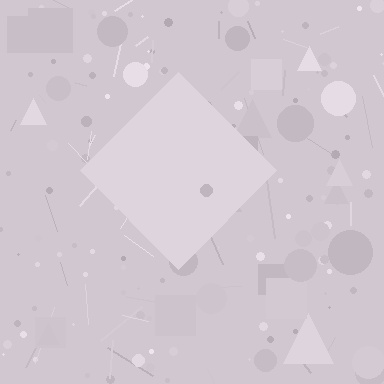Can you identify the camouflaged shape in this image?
The camouflaged shape is a diamond.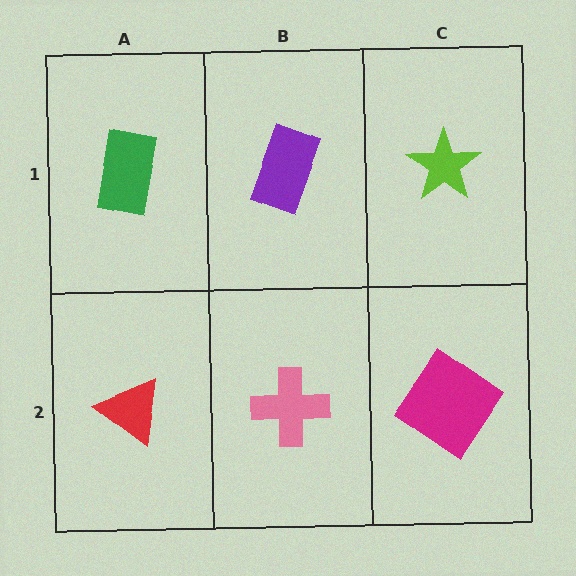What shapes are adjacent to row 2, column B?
A purple rectangle (row 1, column B), a red triangle (row 2, column A), a magenta diamond (row 2, column C).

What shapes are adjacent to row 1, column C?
A magenta diamond (row 2, column C), a purple rectangle (row 1, column B).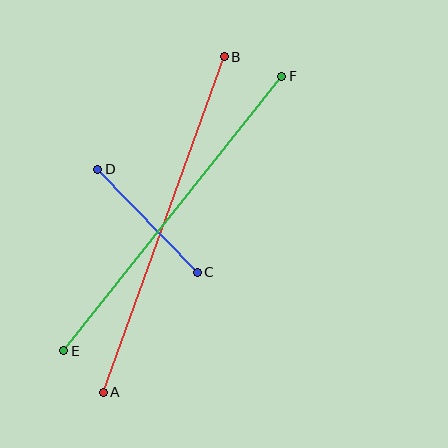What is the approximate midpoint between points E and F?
The midpoint is at approximately (173, 213) pixels.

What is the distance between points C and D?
The distance is approximately 143 pixels.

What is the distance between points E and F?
The distance is approximately 350 pixels.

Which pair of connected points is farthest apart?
Points A and B are farthest apart.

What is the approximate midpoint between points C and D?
The midpoint is at approximately (147, 221) pixels.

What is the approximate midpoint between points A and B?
The midpoint is at approximately (164, 224) pixels.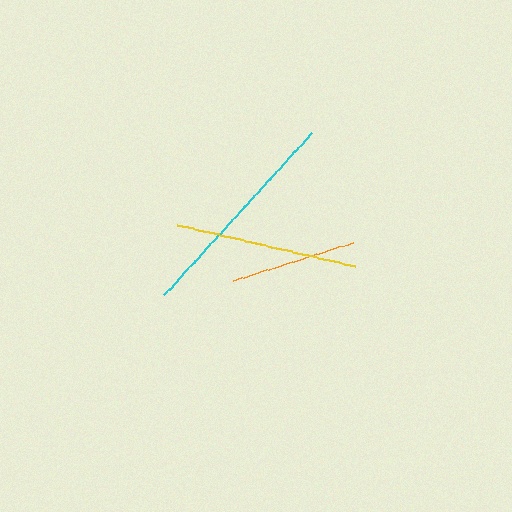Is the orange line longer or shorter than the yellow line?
The yellow line is longer than the orange line.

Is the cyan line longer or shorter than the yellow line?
The cyan line is longer than the yellow line.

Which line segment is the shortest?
The orange line is the shortest at approximately 125 pixels.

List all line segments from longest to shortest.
From longest to shortest: cyan, yellow, orange.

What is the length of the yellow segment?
The yellow segment is approximately 182 pixels long.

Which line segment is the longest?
The cyan line is the longest at approximately 219 pixels.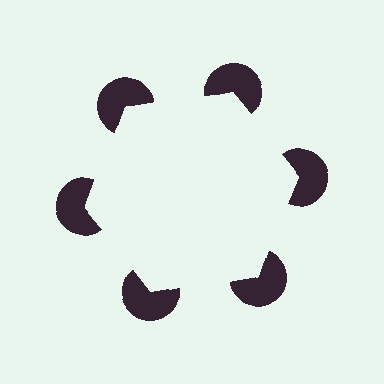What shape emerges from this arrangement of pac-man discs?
An illusory hexagon — its edges are inferred from the aligned wedge cuts in the pac-man discs, not physically drawn.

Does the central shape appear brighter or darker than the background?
It typically appears slightly brighter than the background, even though no actual brightness change is drawn.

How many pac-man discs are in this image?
There are 6 — one at each vertex of the illusory hexagon.